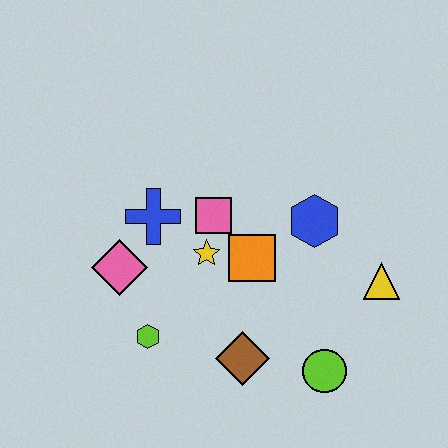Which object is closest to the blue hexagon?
The orange square is closest to the blue hexagon.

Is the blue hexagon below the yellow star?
No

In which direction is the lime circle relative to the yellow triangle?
The lime circle is below the yellow triangle.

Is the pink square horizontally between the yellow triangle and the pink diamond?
Yes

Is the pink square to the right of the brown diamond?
No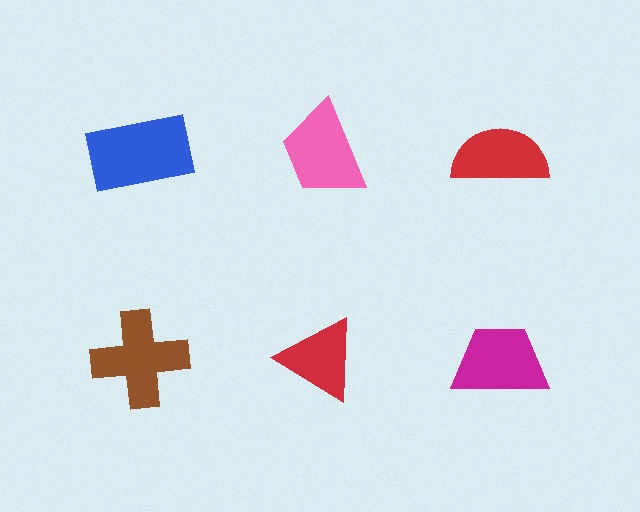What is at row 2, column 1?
A brown cross.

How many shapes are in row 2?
3 shapes.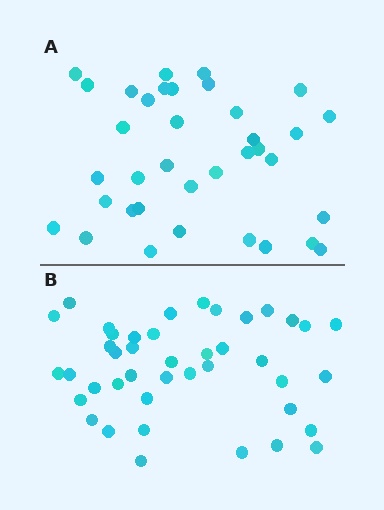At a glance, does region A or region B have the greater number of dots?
Region B (the bottom region) has more dots.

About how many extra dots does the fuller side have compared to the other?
Region B has about 6 more dots than region A.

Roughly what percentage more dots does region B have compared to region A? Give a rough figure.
About 15% more.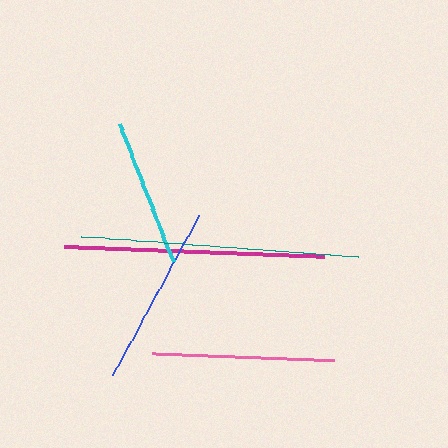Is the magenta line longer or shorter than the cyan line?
The magenta line is longer than the cyan line.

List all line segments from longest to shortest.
From longest to shortest: teal, magenta, pink, blue, cyan.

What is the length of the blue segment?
The blue segment is approximately 182 pixels long.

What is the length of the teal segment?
The teal segment is approximately 277 pixels long.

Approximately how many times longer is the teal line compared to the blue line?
The teal line is approximately 1.5 times the length of the blue line.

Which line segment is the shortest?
The cyan line is the shortest at approximately 148 pixels.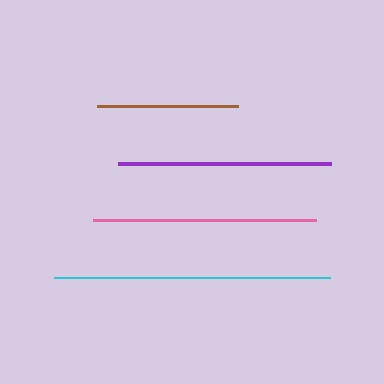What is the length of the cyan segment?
The cyan segment is approximately 276 pixels long.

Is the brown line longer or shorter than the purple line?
The purple line is longer than the brown line.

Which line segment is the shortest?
The brown line is the shortest at approximately 141 pixels.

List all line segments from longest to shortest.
From longest to shortest: cyan, pink, purple, brown.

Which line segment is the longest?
The cyan line is the longest at approximately 276 pixels.